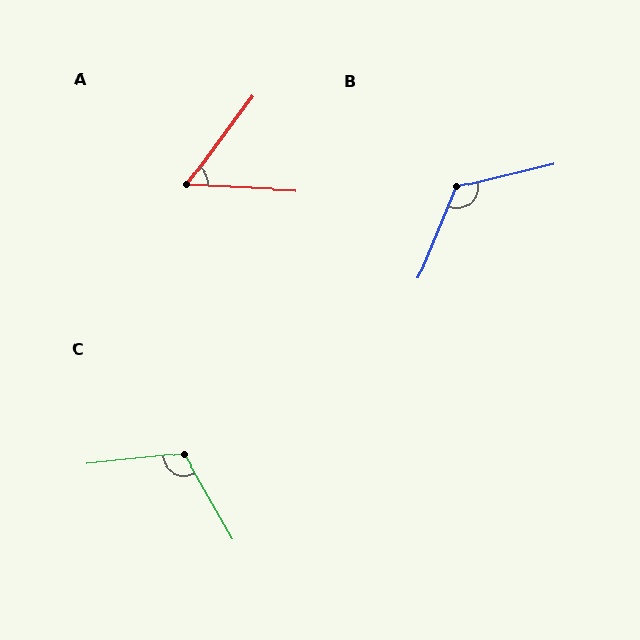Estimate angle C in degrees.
Approximately 114 degrees.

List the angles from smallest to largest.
A (56°), C (114°), B (126°).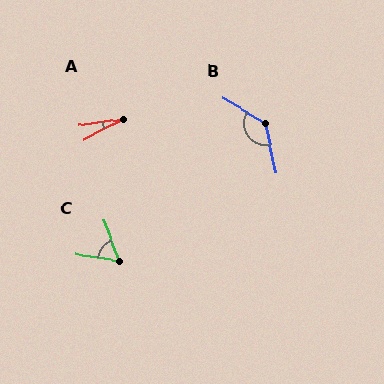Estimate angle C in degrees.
Approximately 61 degrees.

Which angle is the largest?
B, at approximately 133 degrees.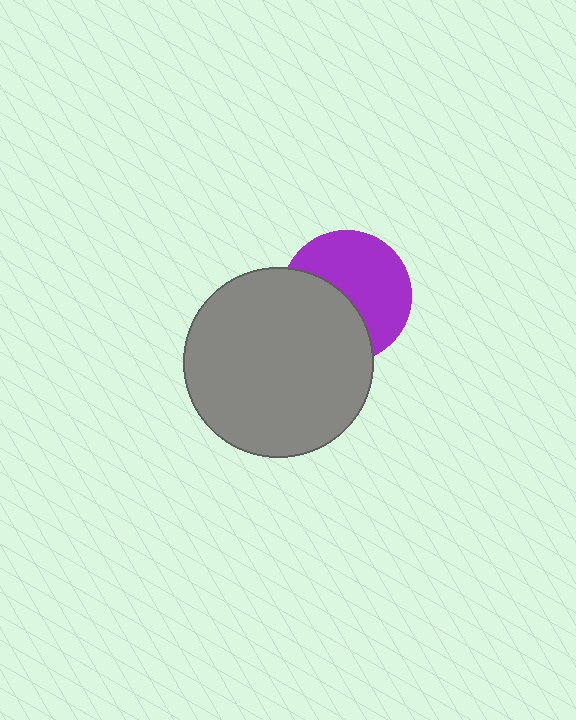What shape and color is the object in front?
The object in front is a gray circle.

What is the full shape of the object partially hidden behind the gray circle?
The partially hidden object is a purple circle.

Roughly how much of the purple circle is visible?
About half of it is visible (roughly 57%).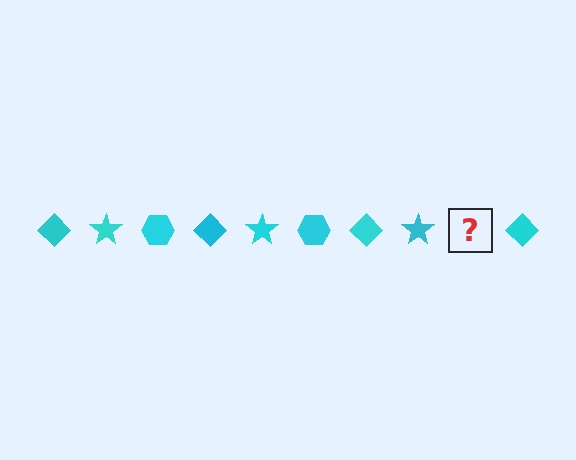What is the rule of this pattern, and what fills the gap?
The rule is that the pattern cycles through diamond, star, hexagon shapes in cyan. The gap should be filled with a cyan hexagon.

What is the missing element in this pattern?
The missing element is a cyan hexagon.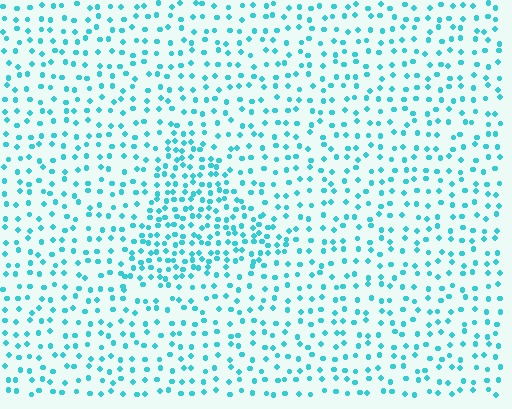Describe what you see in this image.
The image contains small cyan elements arranged at two different densities. A triangle-shaped region is visible where the elements are more densely packed than the surrounding area.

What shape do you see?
I see a triangle.